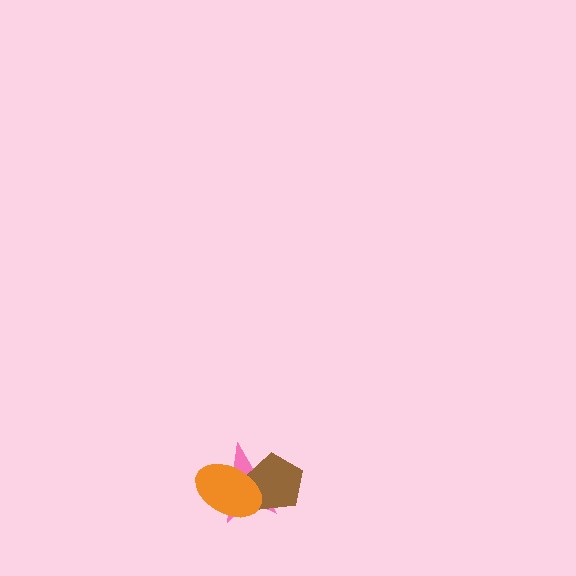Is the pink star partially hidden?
Yes, it is partially covered by another shape.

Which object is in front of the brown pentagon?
The orange ellipse is in front of the brown pentagon.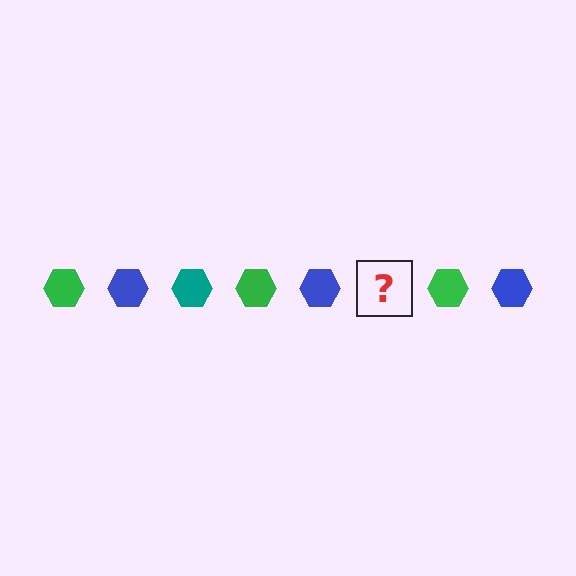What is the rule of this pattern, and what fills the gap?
The rule is that the pattern cycles through green, blue, teal hexagons. The gap should be filled with a teal hexagon.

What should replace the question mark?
The question mark should be replaced with a teal hexagon.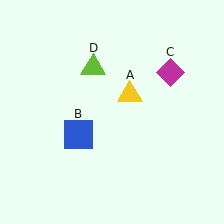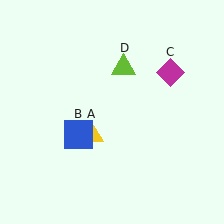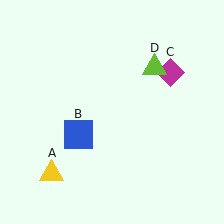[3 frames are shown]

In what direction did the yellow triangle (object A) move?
The yellow triangle (object A) moved down and to the left.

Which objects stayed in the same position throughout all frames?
Blue square (object B) and magenta diamond (object C) remained stationary.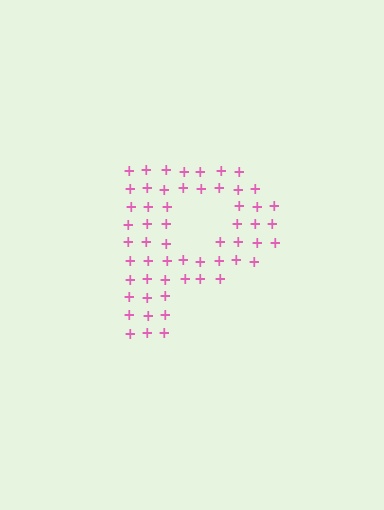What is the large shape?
The large shape is the letter P.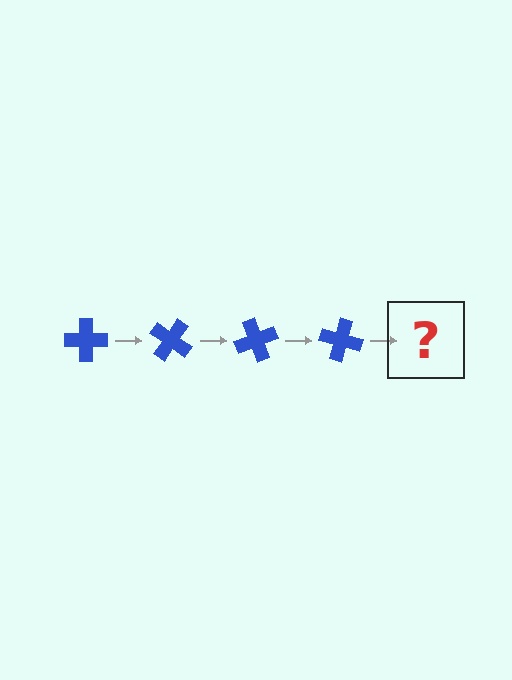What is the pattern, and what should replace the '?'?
The pattern is that the cross rotates 35 degrees each step. The '?' should be a blue cross rotated 140 degrees.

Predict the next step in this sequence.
The next step is a blue cross rotated 140 degrees.